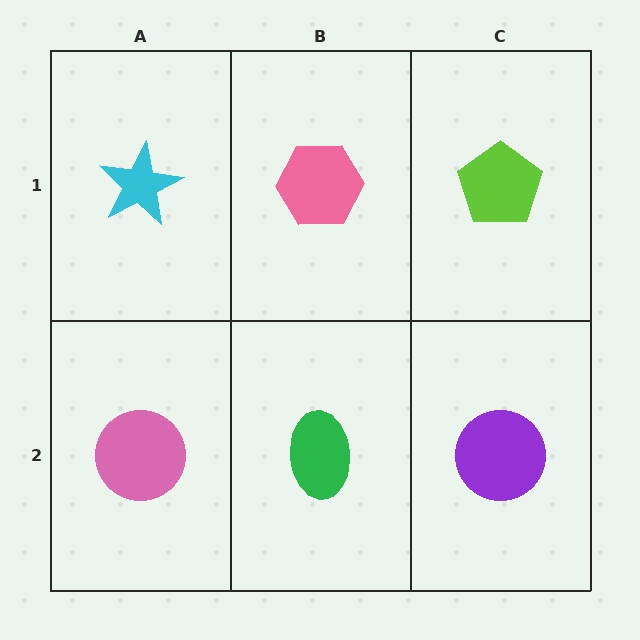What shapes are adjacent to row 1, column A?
A pink circle (row 2, column A), a pink hexagon (row 1, column B).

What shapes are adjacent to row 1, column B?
A green ellipse (row 2, column B), a cyan star (row 1, column A), a lime pentagon (row 1, column C).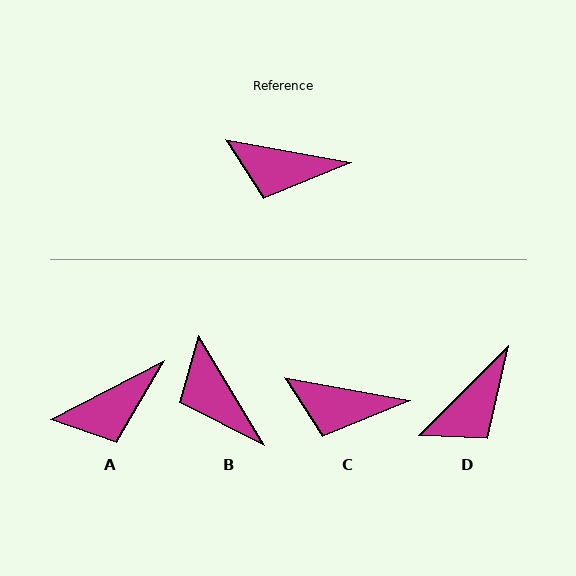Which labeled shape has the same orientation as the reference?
C.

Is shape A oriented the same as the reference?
No, it is off by about 37 degrees.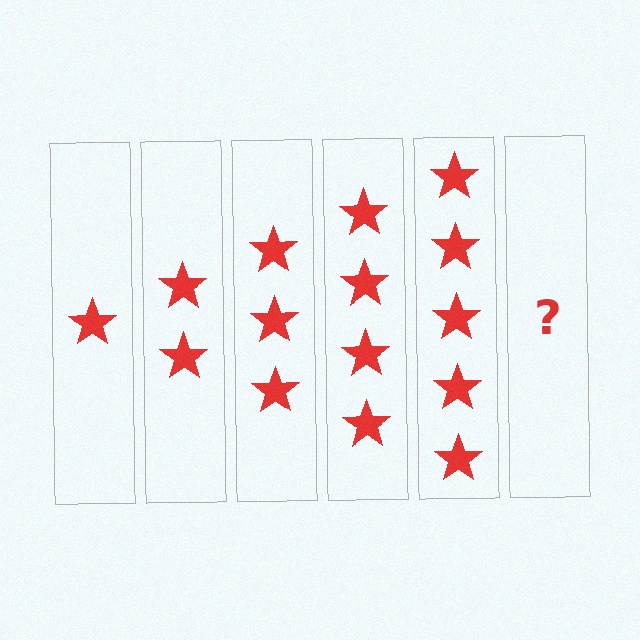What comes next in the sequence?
The next element should be 6 stars.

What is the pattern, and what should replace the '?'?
The pattern is that each step adds one more star. The '?' should be 6 stars.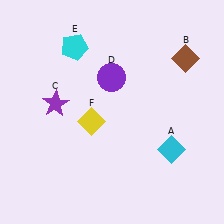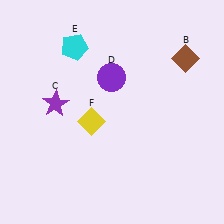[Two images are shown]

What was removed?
The cyan diamond (A) was removed in Image 2.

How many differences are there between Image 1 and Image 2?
There is 1 difference between the two images.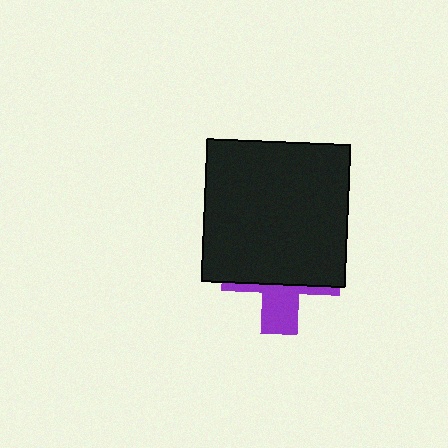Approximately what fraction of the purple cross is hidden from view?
Roughly 68% of the purple cross is hidden behind the black square.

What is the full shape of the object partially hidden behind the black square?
The partially hidden object is a purple cross.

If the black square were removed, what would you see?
You would see the complete purple cross.